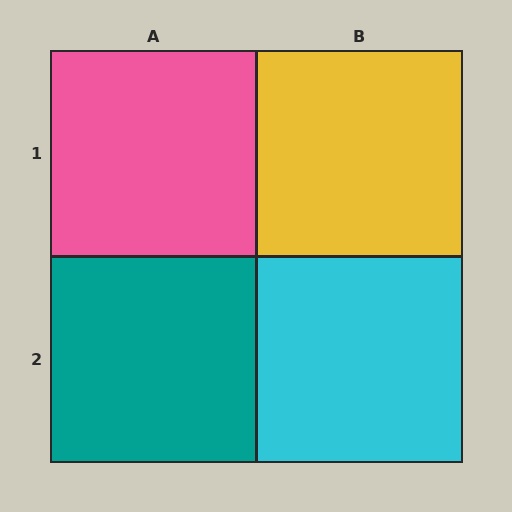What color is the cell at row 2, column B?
Cyan.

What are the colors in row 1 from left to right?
Pink, yellow.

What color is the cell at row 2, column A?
Teal.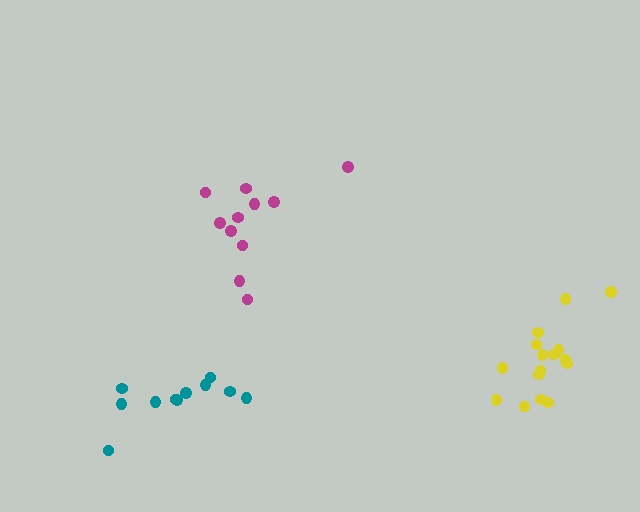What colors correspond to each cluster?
The clusters are colored: magenta, teal, yellow.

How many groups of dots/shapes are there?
There are 3 groups.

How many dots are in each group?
Group 1: 11 dots, Group 2: 11 dots, Group 3: 16 dots (38 total).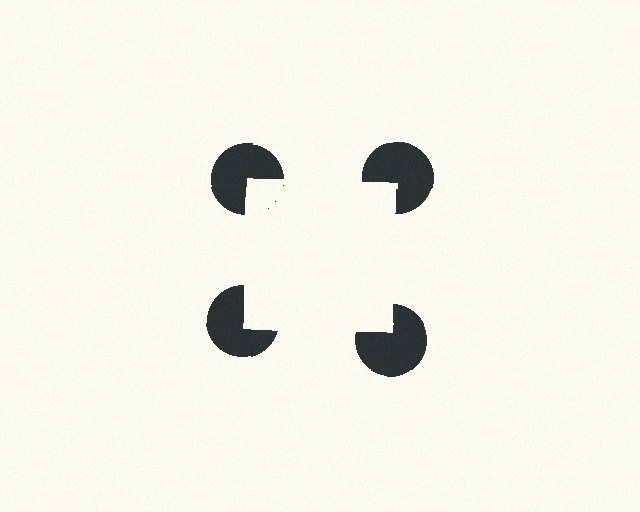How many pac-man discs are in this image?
There are 4 — one at each vertex of the illusory square.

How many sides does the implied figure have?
4 sides.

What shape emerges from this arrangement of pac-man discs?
An illusory square — its edges are inferred from the aligned wedge cuts in the pac-man discs, not physically drawn.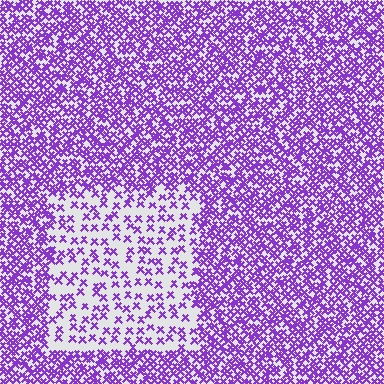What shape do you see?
I see a rectangle.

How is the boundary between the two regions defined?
The boundary is defined by a change in element density (approximately 2.6x ratio). All elements are the same color, size, and shape.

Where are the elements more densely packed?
The elements are more densely packed outside the rectangle boundary.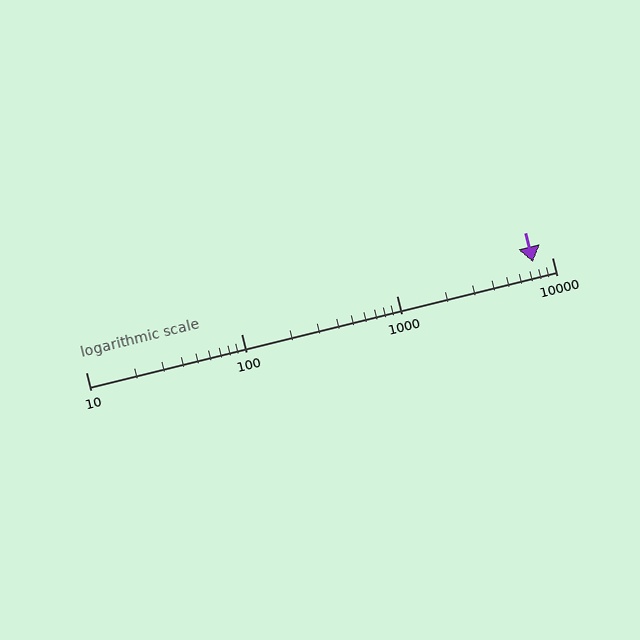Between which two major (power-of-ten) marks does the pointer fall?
The pointer is between 1000 and 10000.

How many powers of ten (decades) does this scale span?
The scale spans 3 decades, from 10 to 10000.